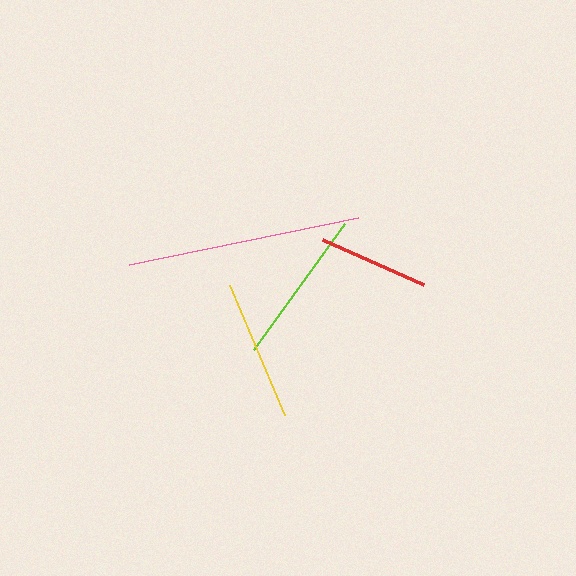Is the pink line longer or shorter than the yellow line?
The pink line is longer than the yellow line.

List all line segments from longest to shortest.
From longest to shortest: pink, lime, yellow, red.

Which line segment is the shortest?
The red line is the shortest at approximately 111 pixels.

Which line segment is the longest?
The pink line is the longest at approximately 233 pixels.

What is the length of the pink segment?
The pink segment is approximately 233 pixels long.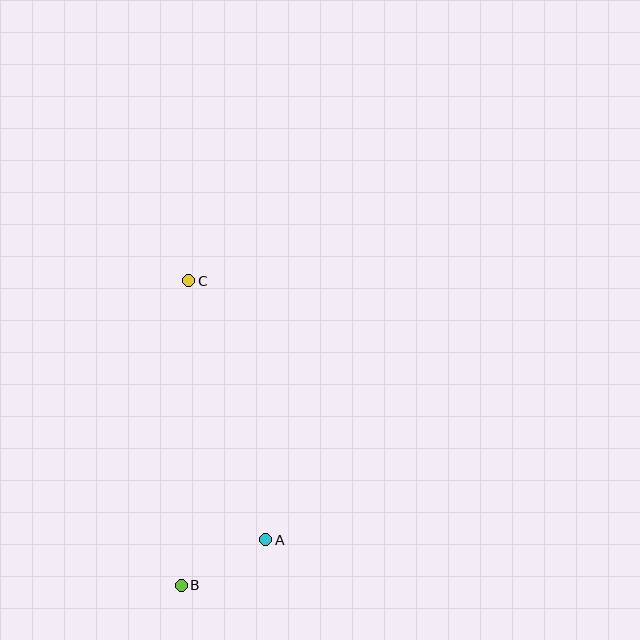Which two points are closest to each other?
Points A and B are closest to each other.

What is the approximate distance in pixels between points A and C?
The distance between A and C is approximately 271 pixels.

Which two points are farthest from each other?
Points B and C are farthest from each other.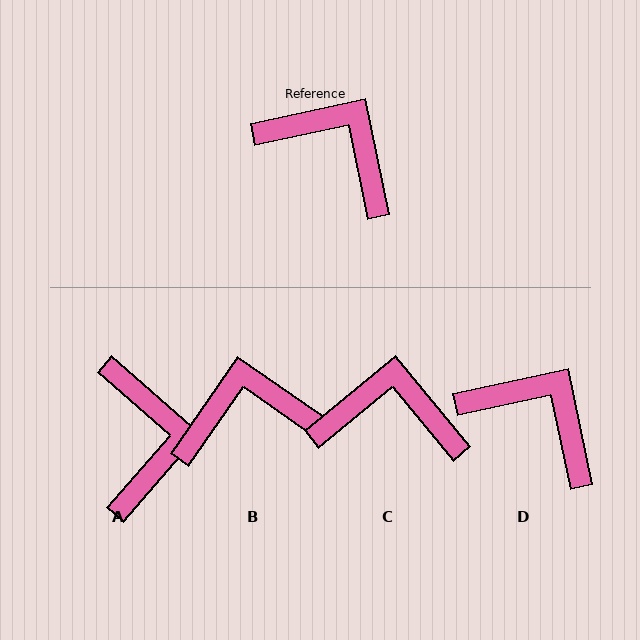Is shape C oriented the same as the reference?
No, it is off by about 28 degrees.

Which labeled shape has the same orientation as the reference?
D.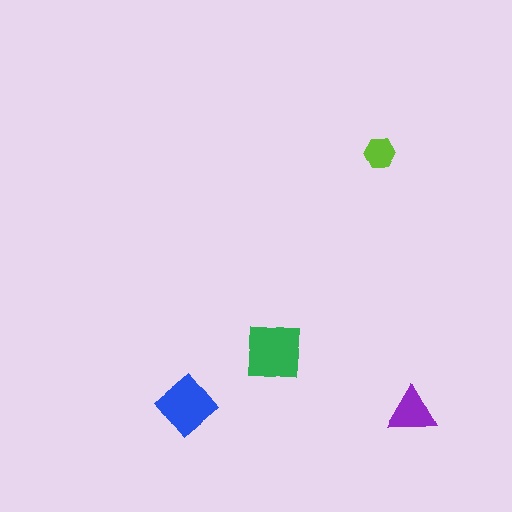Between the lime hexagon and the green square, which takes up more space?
The green square.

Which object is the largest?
The green square.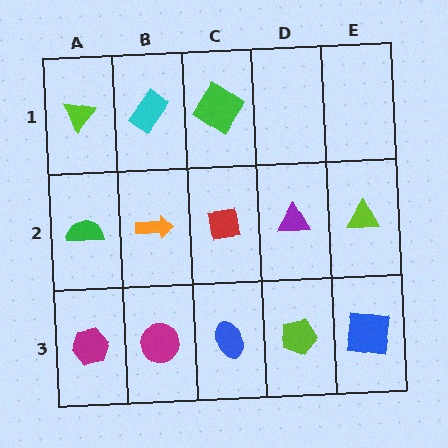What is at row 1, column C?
A green diamond.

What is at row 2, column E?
A lime triangle.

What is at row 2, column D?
A purple triangle.